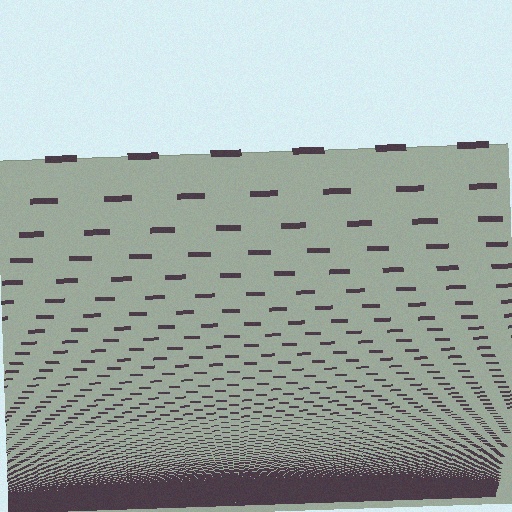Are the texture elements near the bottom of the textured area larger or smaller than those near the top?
Smaller. The gradient is inverted — elements near the bottom are smaller and denser.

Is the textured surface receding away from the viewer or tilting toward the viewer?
The surface appears to tilt toward the viewer. Texture elements get larger and sparser toward the top.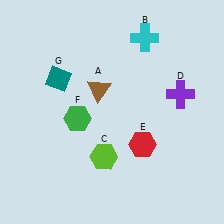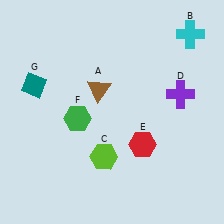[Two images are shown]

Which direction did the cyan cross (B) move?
The cyan cross (B) moved right.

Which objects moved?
The objects that moved are: the cyan cross (B), the teal diamond (G).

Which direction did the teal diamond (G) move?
The teal diamond (G) moved left.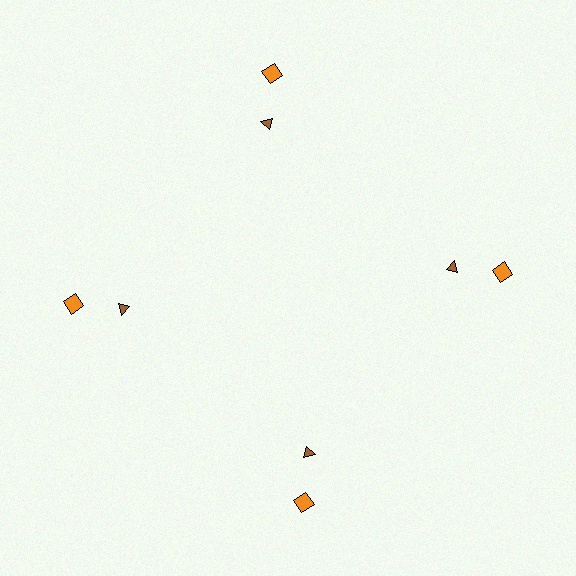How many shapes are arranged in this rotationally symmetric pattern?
There are 8 shapes, arranged in 4 groups of 2.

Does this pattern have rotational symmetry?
Yes, this pattern has 4-fold rotational symmetry. It looks the same after rotating 90 degrees around the center.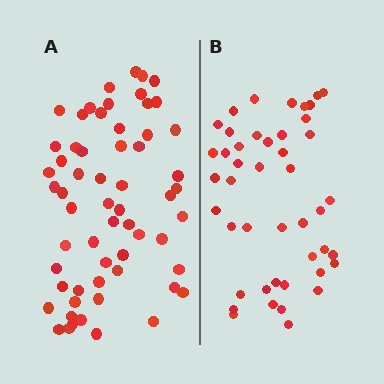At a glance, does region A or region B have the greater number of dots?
Region A (the left region) has more dots.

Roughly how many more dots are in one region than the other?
Region A has approximately 15 more dots than region B.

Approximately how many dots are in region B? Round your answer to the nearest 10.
About 40 dots. (The exact count is 45, which rounds to 40.)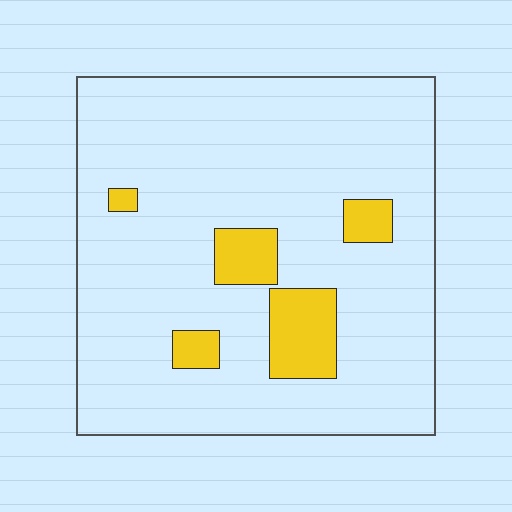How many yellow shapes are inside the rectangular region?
5.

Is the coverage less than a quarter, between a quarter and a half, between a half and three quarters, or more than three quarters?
Less than a quarter.